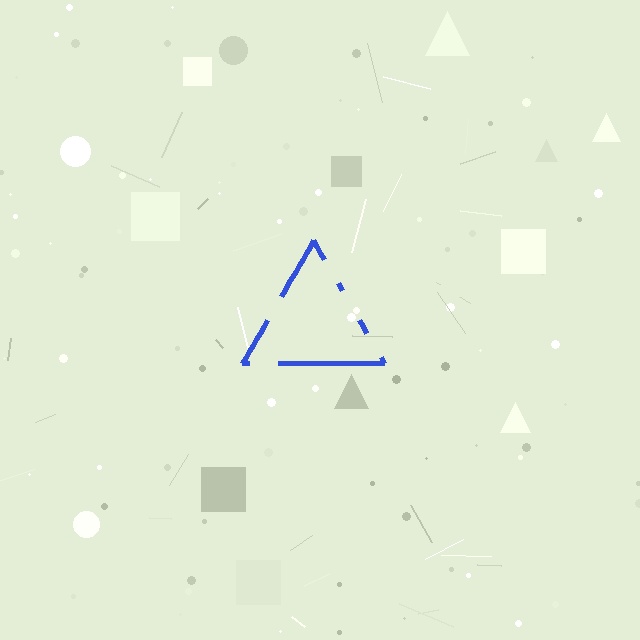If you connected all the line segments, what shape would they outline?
They would outline a triangle.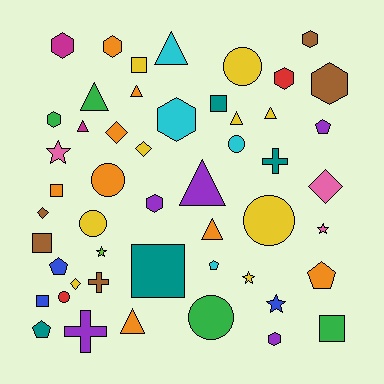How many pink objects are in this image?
There are 3 pink objects.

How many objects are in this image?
There are 50 objects.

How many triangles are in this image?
There are 9 triangles.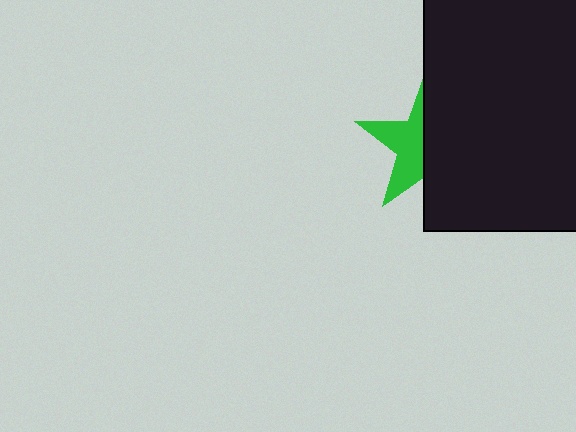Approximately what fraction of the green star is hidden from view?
Roughly 55% of the green star is hidden behind the black rectangle.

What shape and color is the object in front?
The object in front is a black rectangle.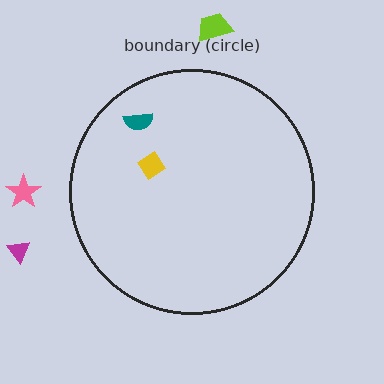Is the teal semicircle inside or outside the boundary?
Inside.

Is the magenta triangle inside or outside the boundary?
Outside.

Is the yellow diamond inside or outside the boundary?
Inside.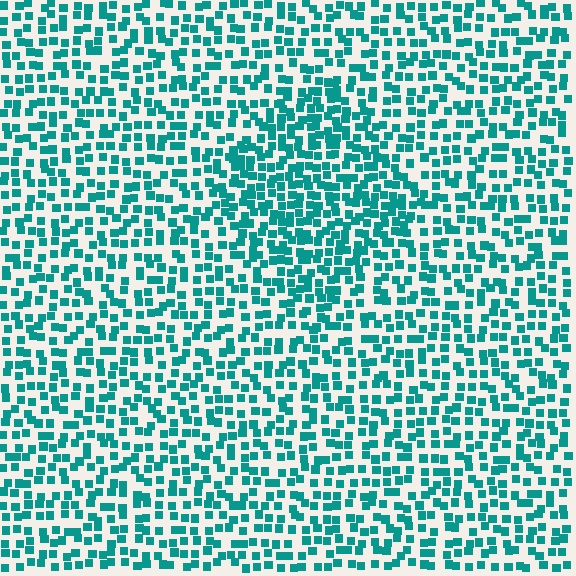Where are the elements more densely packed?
The elements are more densely packed inside the diamond boundary.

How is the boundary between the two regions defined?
The boundary is defined by a change in element density (approximately 1.6x ratio). All elements are the same color, size, and shape.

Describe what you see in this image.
The image contains small teal elements arranged at two different densities. A diamond-shaped region is visible where the elements are more densely packed than the surrounding area.